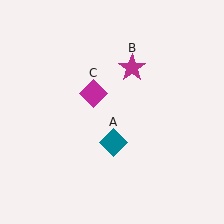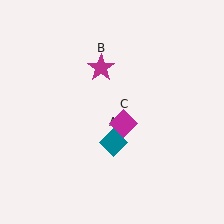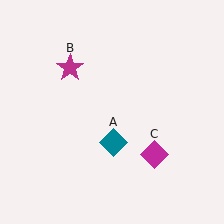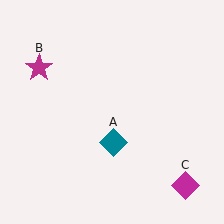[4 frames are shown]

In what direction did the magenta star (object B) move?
The magenta star (object B) moved left.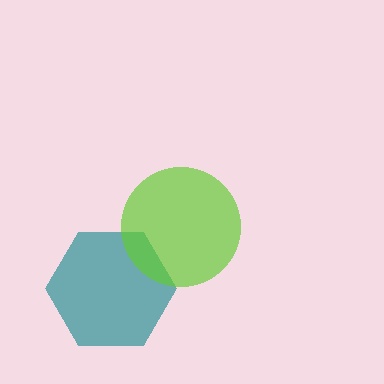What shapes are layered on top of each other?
The layered shapes are: a teal hexagon, a lime circle.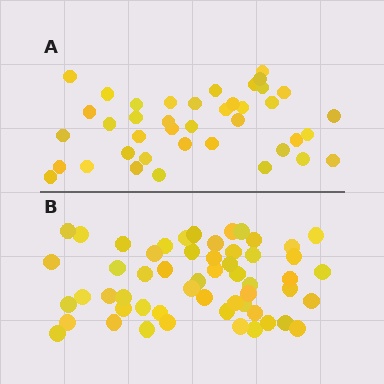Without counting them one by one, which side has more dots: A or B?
Region B (the bottom region) has more dots.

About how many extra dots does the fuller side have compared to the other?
Region B has approximately 15 more dots than region A.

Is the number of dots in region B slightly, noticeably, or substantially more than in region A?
Region B has noticeably more, but not dramatically so. The ratio is roughly 1.4 to 1.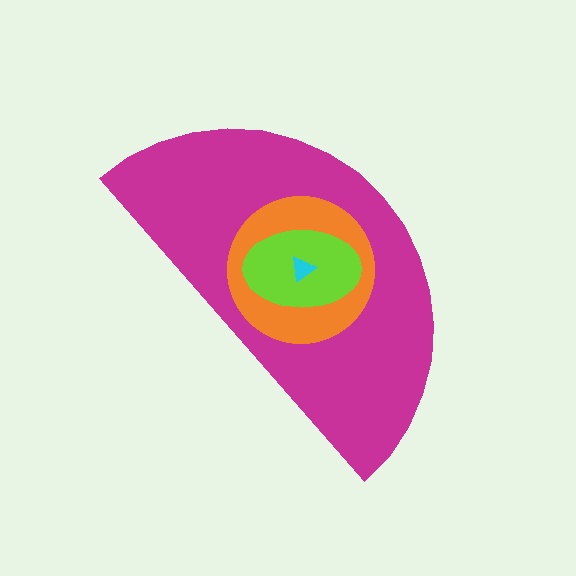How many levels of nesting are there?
4.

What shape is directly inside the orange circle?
The lime ellipse.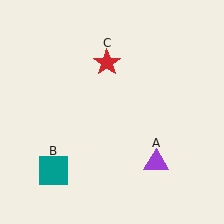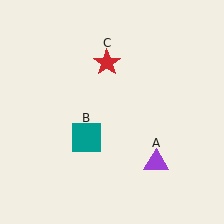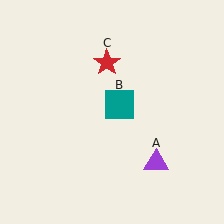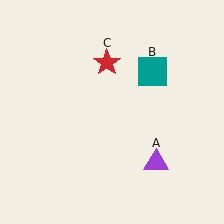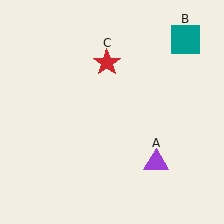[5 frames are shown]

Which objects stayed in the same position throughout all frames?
Purple triangle (object A) and red star (object C) remained stationary.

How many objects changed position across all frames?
1 object changed position: teal square (object B).